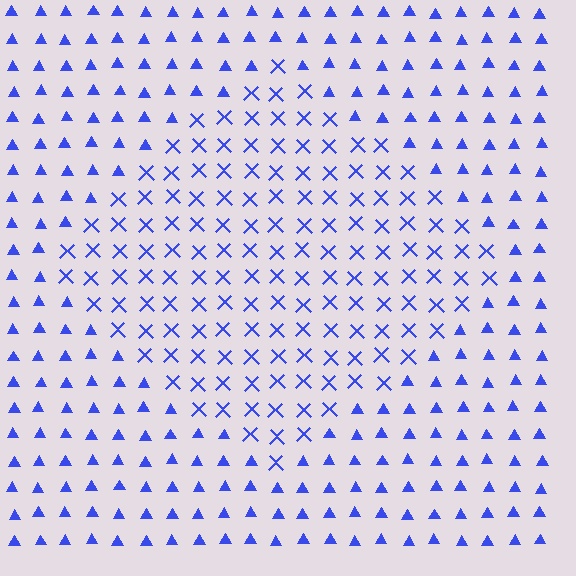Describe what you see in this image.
The image is filled with small blue elements arranged in a uniform grid. A diamond-shaped region contains X marks, while the surrounding area contains triangles. The boundary is defined purely by the change in element shape.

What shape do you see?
I see a diamond.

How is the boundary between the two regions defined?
The boundary is defined by a change in element shape: X marks inside vs. triangles outside. All elements share the same color and spacing.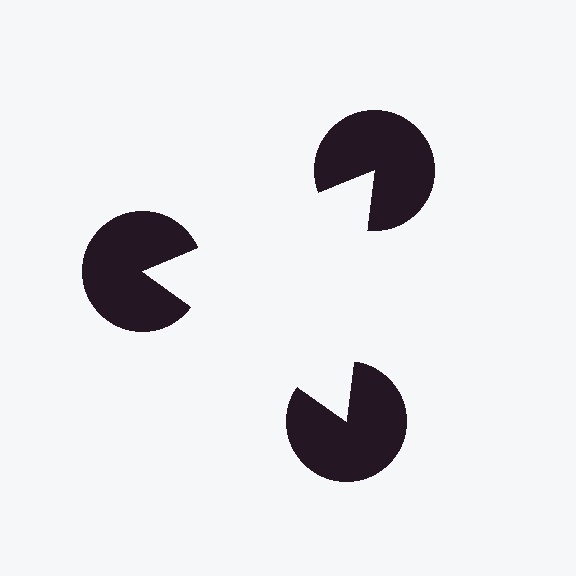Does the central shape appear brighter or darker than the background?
It typically appears slightly brighter than the background, even though no actual brightness change is drawn.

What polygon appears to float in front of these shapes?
An illusory triangle — its edges are inferred from the aligned wedge cuts in the pac-man discs, not physically drawn.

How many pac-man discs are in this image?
There are 3 — one at each vertex of the illusory triangle.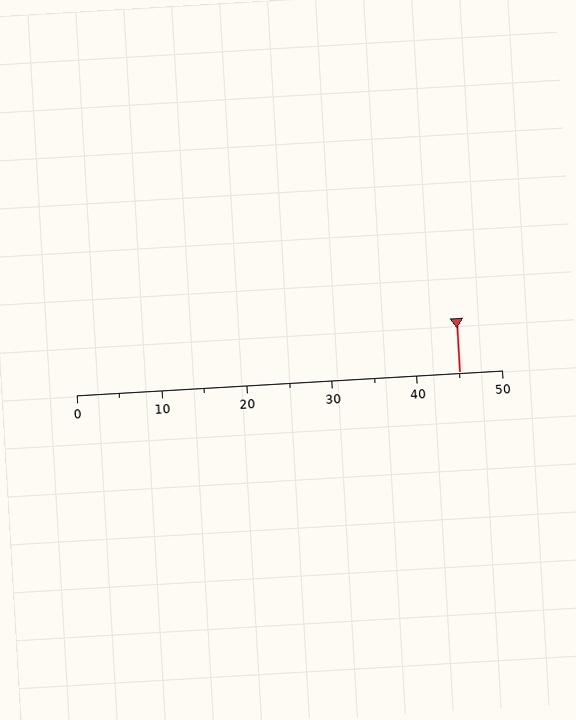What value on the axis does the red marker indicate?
The marker indicates approximately 45.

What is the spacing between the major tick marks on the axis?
The major ticks are spaced 10 apart.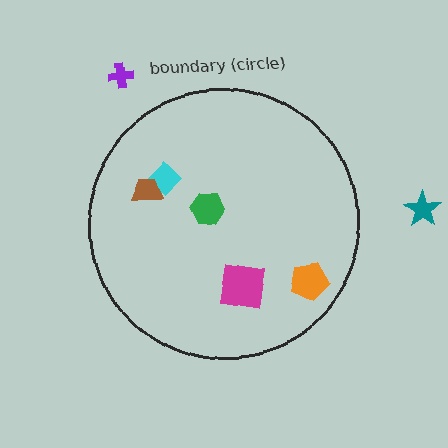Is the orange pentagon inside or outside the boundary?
Inside.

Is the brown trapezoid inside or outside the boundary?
Inside.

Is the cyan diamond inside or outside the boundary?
Inside.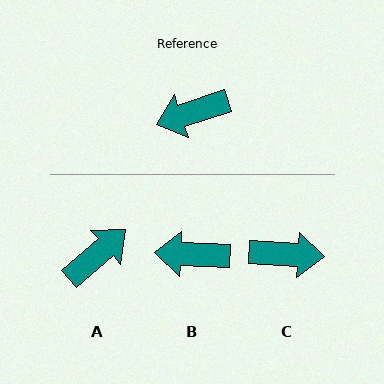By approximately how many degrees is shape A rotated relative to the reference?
Approximately 157 degrees clockwise.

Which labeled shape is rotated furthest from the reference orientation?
C, about 158 degrees away.